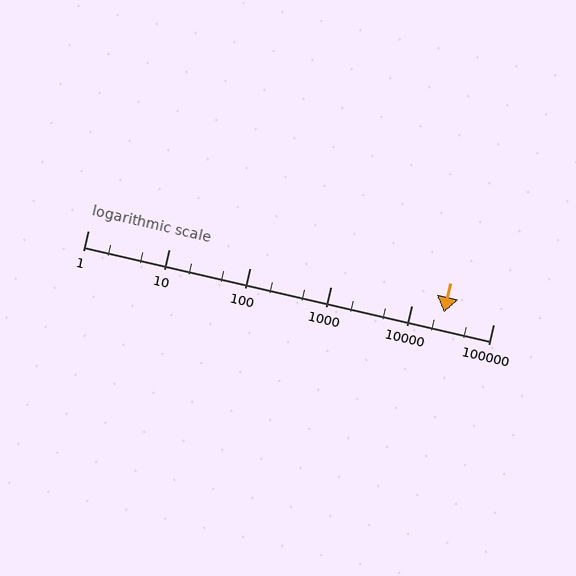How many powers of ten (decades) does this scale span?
The scale spans 5 decades, from 1 to 100000.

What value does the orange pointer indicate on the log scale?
The pointer indicates approximately 25000.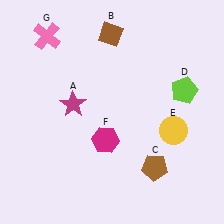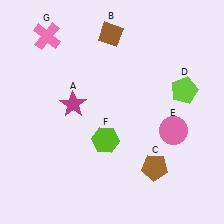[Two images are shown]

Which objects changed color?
E changed from yellow to pink. F changed from magenta to lime.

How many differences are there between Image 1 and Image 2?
There are 2 differences between the two images.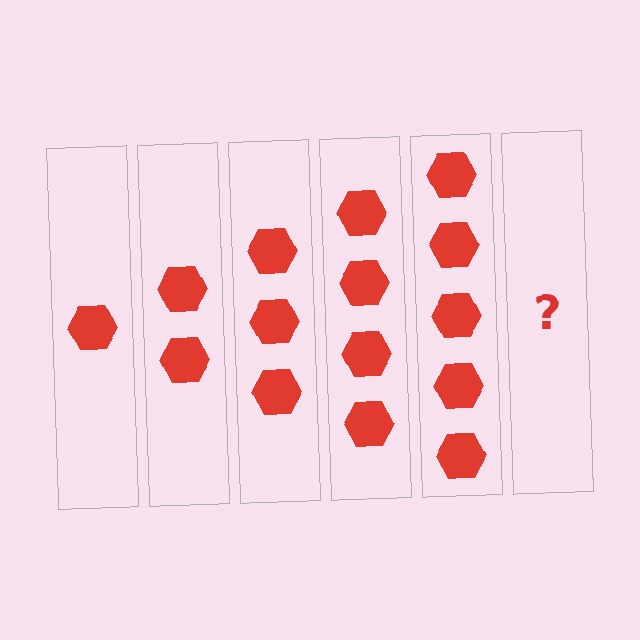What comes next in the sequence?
The next element should be 6 hexagons.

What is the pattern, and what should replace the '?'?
The pattern is that each step adds one more hexagon. The '?' should be 6 hexagons.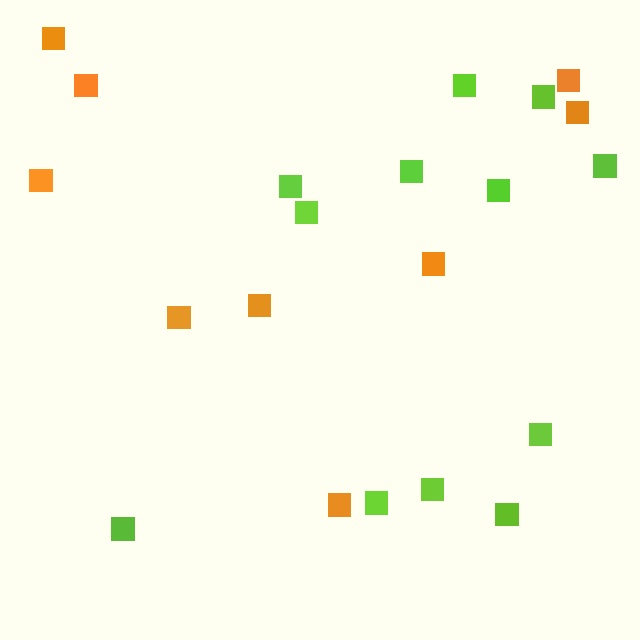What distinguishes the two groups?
There are 2 groups: one group of lime squares (12) and one group of orange squares (9).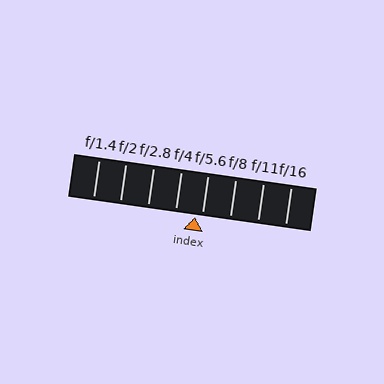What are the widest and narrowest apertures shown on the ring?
The widest aperture shown is f/1.4 and the narrowest is f/16.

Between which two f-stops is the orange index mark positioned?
The index mark is between f/4 and f/5.6.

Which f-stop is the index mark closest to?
The index mark is closest to f/5.6.